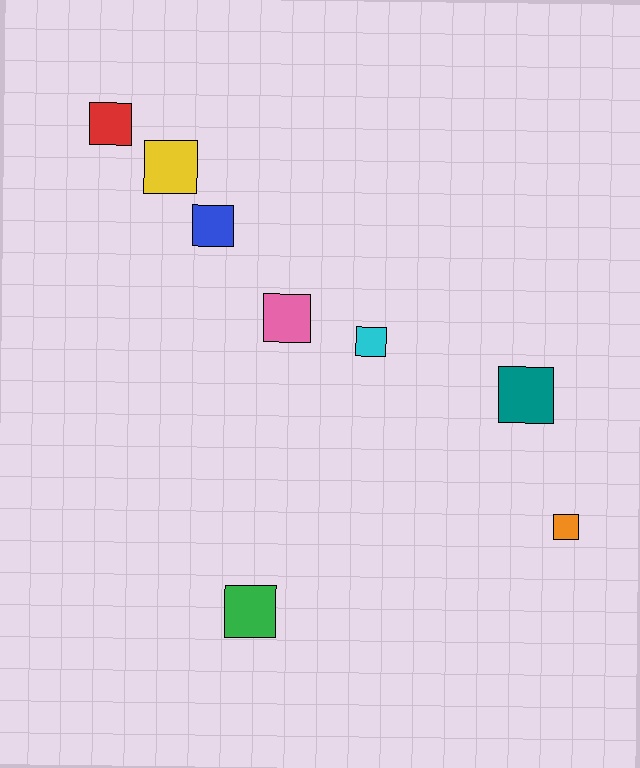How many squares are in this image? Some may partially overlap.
There are 8 squares.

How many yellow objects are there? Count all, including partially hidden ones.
There is 1 yellow object.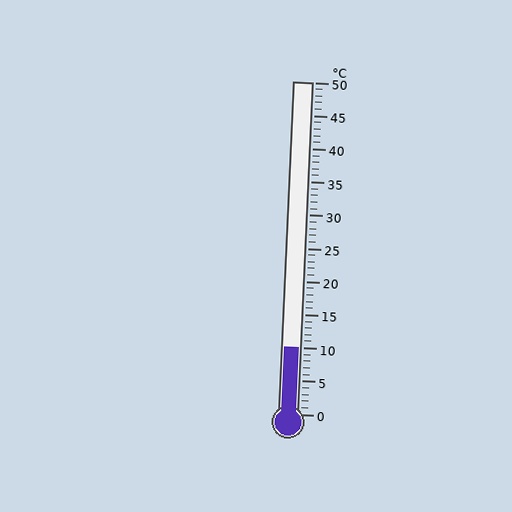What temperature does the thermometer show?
The thermometer shows approximately 10°C.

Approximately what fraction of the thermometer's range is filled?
The thermometer is filled to approximately 20% of its range.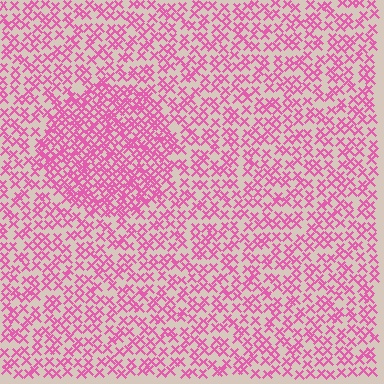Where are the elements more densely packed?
The elements are more densely packed inside the circle boundary.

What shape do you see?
I see a circle.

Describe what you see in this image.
The image contains small pink elements arranged at two different densities. A circle-shaped region is visible where the elements are more densely packed than the surrounding area.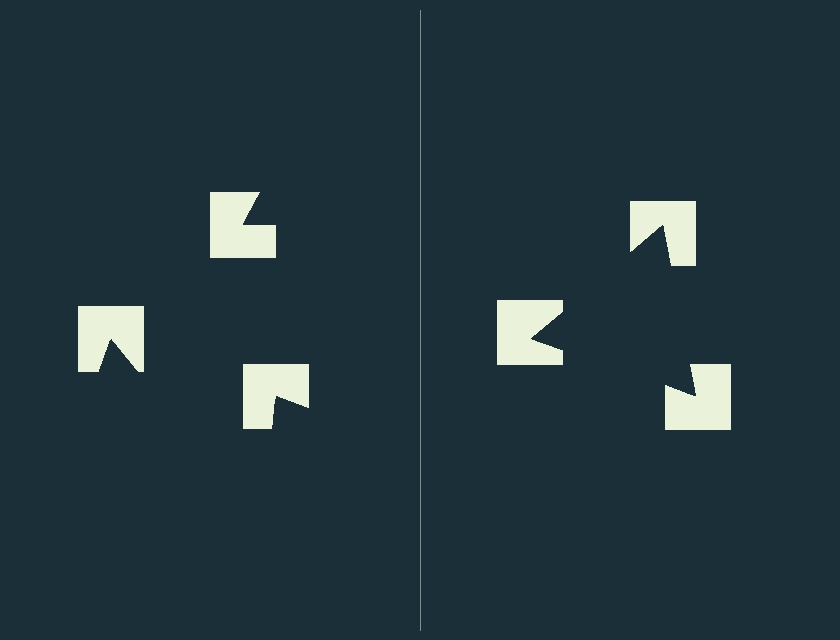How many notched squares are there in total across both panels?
6 — 3 on each side.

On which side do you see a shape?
An illusory triangle appears on the right side. On the left side the wedge cuts are rotated, so no coherent shape forms.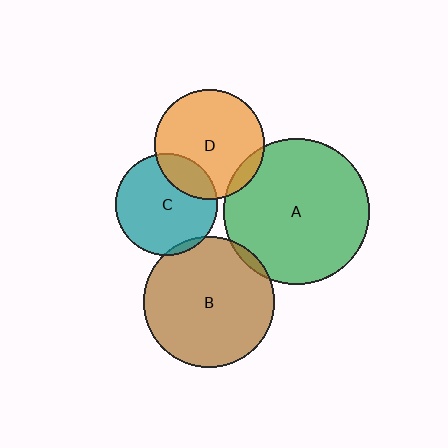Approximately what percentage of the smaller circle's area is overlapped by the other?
Approximately 10%.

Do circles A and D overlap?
Yes.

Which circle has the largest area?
Circle A (green).